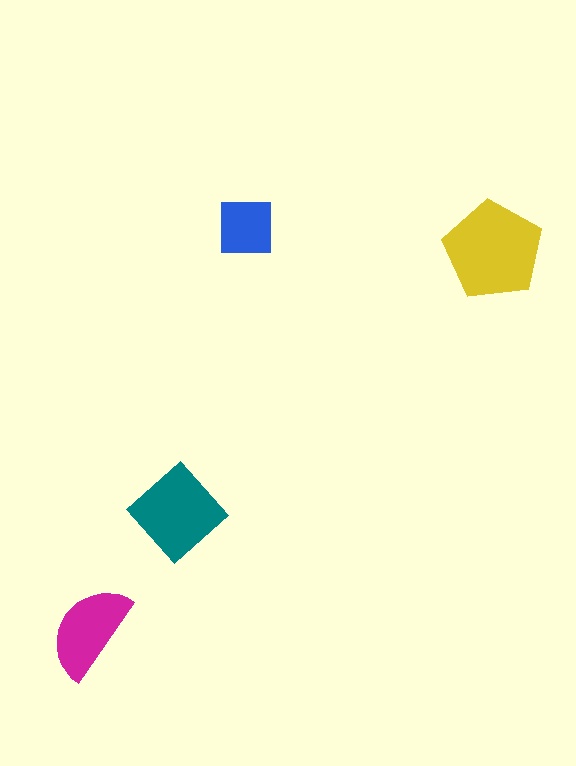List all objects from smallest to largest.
The blue square, the magenta semicircle, the teal diamond, the yellow pentagon.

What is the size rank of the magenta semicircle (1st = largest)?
3rd.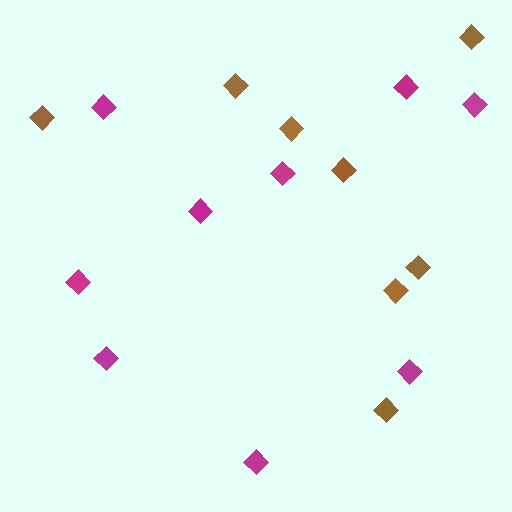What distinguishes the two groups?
There are 2 groups: one group of brown diamonds (8) and one group of magenta diamonds (9).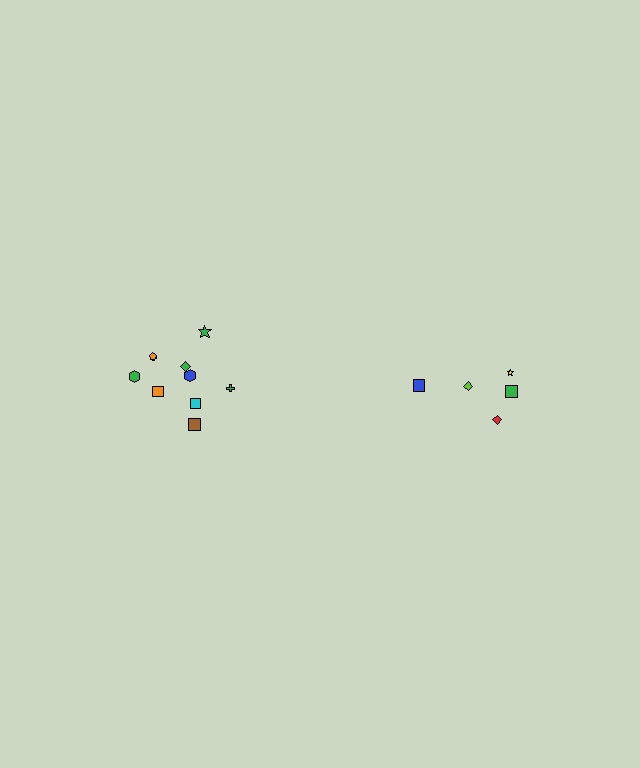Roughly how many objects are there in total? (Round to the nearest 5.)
Roughly 15 objects in total.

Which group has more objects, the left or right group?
The left group.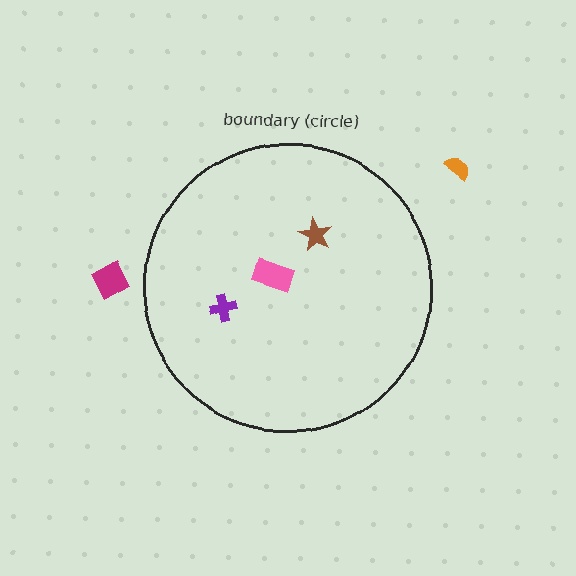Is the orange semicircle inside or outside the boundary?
Outside.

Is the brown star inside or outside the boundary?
Inside.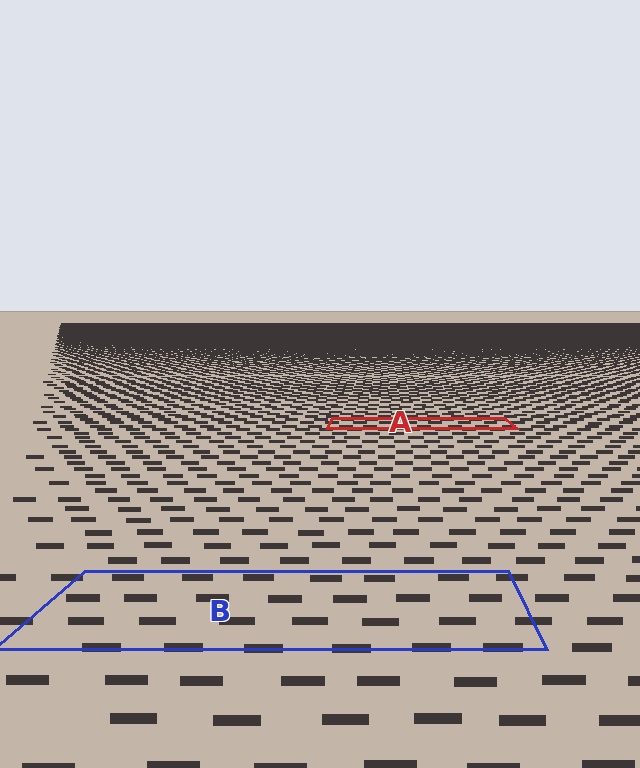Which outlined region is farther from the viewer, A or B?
Region A is farther from the viewer — the texture elements inside it appear smaller and more densely packed.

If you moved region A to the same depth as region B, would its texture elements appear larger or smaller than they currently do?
They would appear larger. At a closer depth, the same texture elements are projected at a bigger on-screen size.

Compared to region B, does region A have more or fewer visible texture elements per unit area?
Region A has more texture elements per unit area — they are packed more densely because it is farther away.